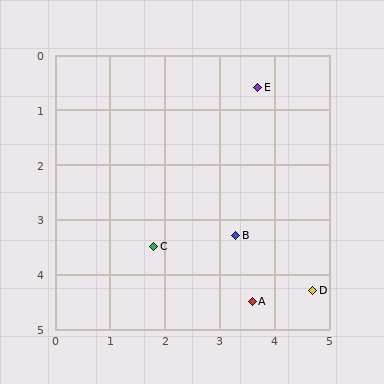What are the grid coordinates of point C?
Point C is at approximately (1.8, 3.5).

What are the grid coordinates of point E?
Point E is at approximately (3.7, 0.6).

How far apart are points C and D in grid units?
Points C and D are about 3.0 grid units apart.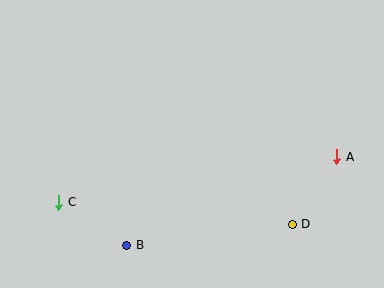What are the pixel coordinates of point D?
Point D is at (292, 224).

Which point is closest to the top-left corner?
Point C is closest to the top-left corner.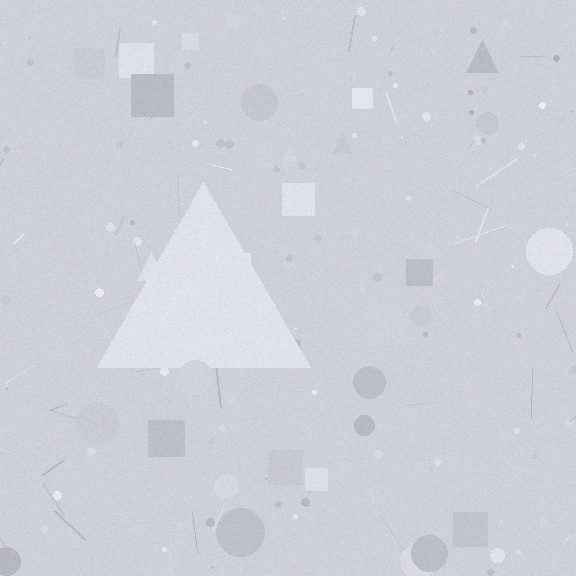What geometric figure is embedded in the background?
A triangle is embedded in the background.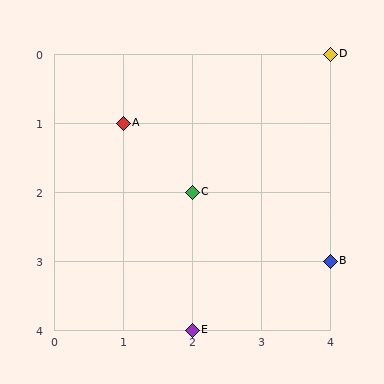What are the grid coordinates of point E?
Point E is at grid coordinates (2, 4).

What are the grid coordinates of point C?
Point C is at grid coordinates (2, 2).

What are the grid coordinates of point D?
Point D is at grid coordinates (4, 0).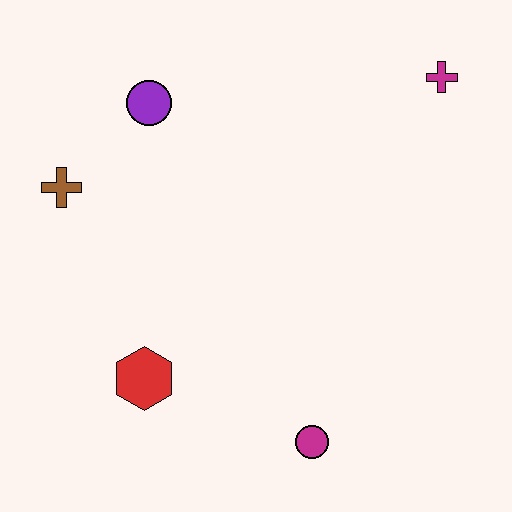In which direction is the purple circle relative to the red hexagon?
The purple circle is above the red hexagon.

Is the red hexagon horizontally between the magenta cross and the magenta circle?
No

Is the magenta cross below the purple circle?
No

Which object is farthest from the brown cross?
The magenta cross is farthest from the brown cross.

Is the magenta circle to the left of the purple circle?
No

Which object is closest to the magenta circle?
The red hexagon is closest to the magenta circle.